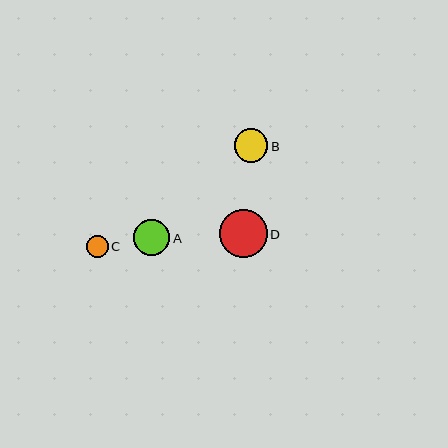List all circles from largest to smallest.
From largest to smallest: D, A, B, C.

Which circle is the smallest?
Circle C is the smallest with a size of approximately 22 pixels.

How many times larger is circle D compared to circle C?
Circle D is approximately 2.2 times the size of circle C.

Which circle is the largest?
Circle D is the largest with a size of approximately 48 pixels.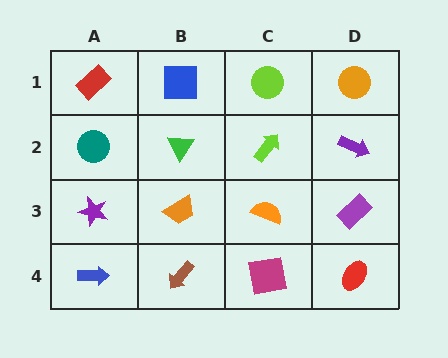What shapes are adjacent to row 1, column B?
A green triangle (row 2, column B), a red rectangle (row 1, column A), a lime circle (row 1, column C).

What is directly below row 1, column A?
A teal circle.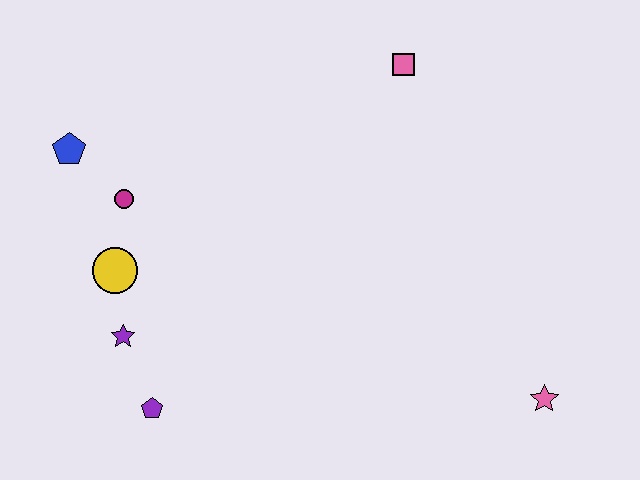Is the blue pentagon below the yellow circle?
No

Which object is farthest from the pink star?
The blue pentagon is farthest from the pink star.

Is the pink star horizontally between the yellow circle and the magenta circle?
No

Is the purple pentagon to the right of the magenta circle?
Yes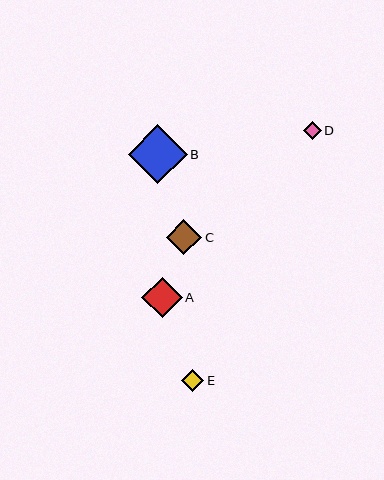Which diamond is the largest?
Diamond B is the largest with a size of approximately 59 pixels.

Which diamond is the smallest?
Diamond D is the smallest with a size of approximately 18 pixels.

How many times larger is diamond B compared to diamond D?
Diamond B is approximately 3.3 times the size of diamond D.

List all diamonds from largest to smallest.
From largest to smallest: B, A, C, E, D.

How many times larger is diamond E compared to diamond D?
Diamond E is approximately 1.2 times the size of diamond D.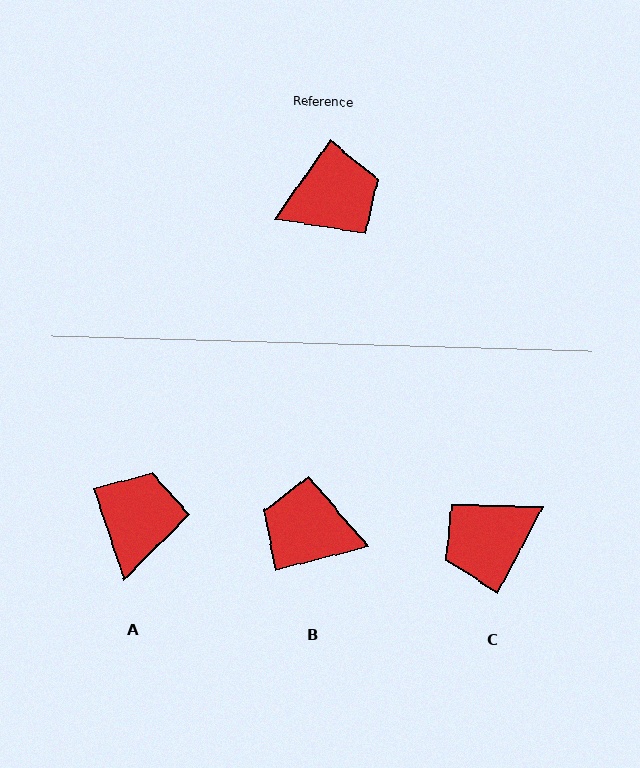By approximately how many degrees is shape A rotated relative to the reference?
Approximately 54 degrees counter-clockwise.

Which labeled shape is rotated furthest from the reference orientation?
C, about 173 degrees away.